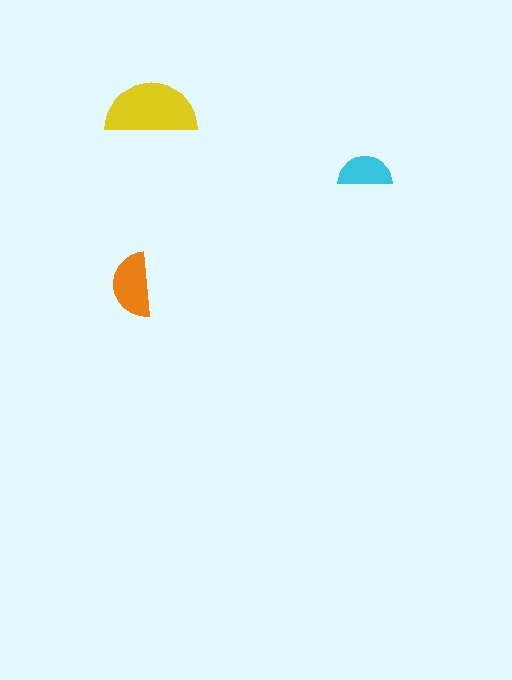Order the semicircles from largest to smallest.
the yellow one, the orange one, the cyan one.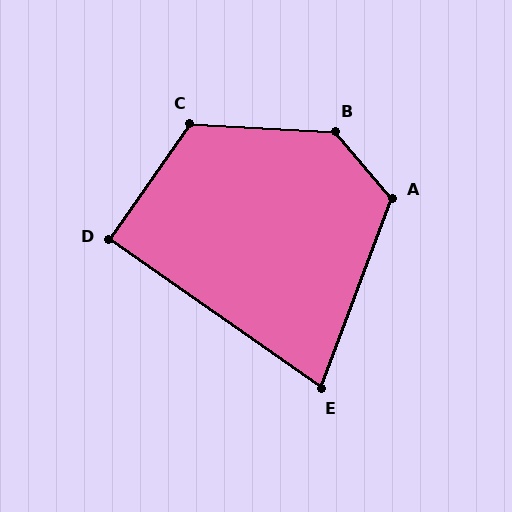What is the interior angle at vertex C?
Approximately 122 degrees (obtuse).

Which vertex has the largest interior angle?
B, at approximately 133 degrees.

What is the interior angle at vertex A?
Approximately 119 degrees (obtuse).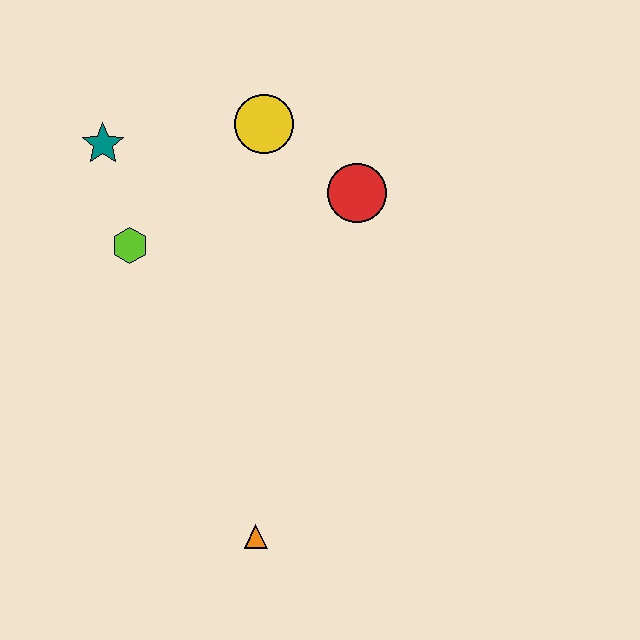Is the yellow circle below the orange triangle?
No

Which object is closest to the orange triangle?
The lime hexagon is closest to the orange triangle.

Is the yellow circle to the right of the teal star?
Yes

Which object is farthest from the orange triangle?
The teal star is farthest from the orange triangle.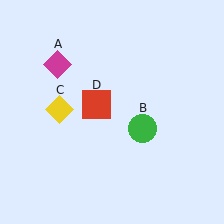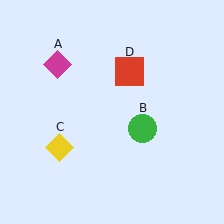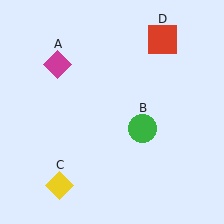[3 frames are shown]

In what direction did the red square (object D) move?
The red square (object D) moved up and to the right.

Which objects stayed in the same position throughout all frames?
Magenta diamond (object A) and green circle (object B) remained stationary.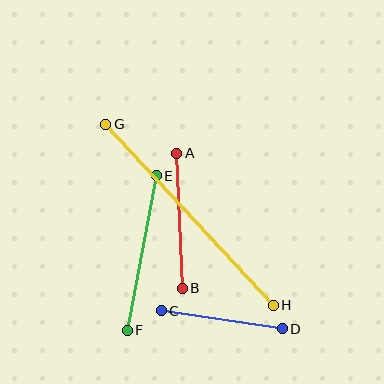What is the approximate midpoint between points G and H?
The midpoint is at approximately (190, 215) pixels.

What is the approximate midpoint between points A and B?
The midpoint is at approximately (180, 221) pixels.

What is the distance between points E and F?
The distance is approximately 157 pixels.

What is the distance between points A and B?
The distance is approximately 135 pixels.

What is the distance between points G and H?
The distance is approximately 246 pixels.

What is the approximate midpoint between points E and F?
The midpoint is at approximately (142, 253) pixels.